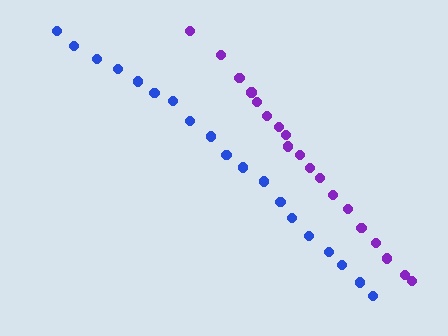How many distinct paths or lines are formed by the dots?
There are 2 distinct paths.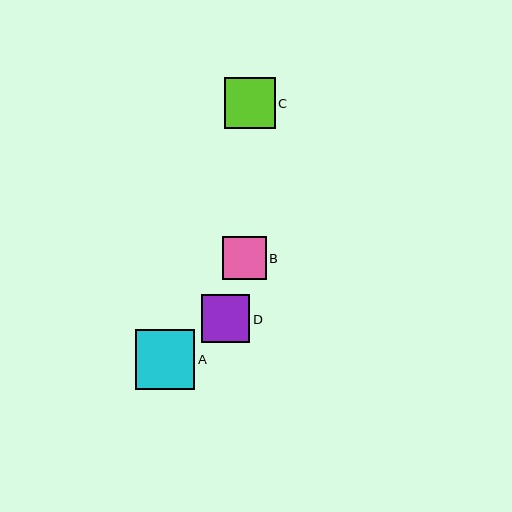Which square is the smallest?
Square B is the smallest with a size of approximately 44 pixels.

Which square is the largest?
Square A is the largest with a size of approximately 59 pixels.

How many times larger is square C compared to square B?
Square C is approximately 1.2 times the size of square B.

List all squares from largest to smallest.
From largest to smallest: A, C, D, B.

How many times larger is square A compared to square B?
Square A is approximately 1.4 times the size of square B.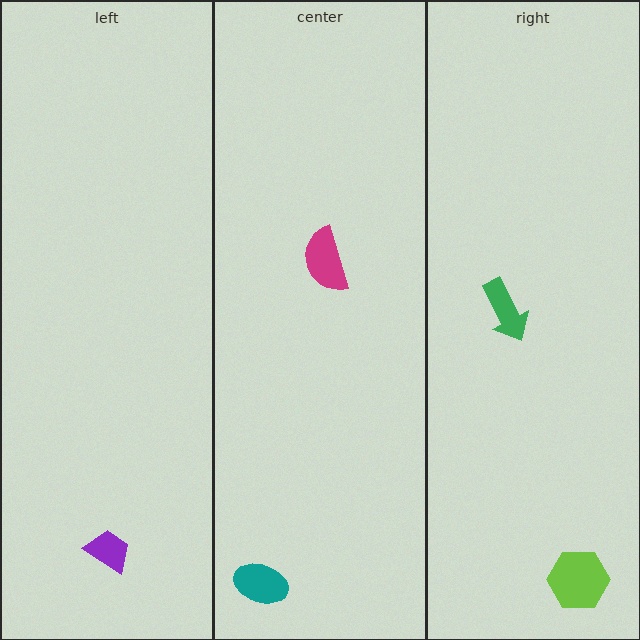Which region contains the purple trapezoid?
The left region.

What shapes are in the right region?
The lime hexagon, the green arrow.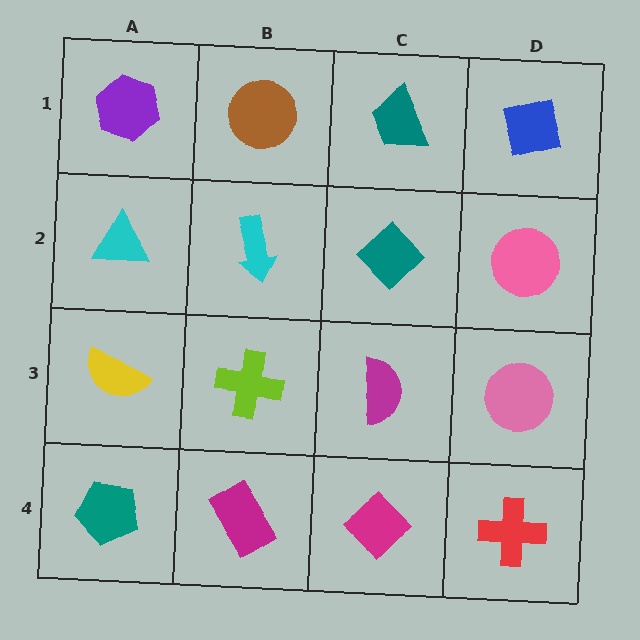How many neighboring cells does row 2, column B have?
4.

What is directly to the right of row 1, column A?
A brown circle.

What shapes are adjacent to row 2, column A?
A purple hexagon (row 1, column A), a yellow semicircle (row 3, column A), a cyan arrow (row 2, column B).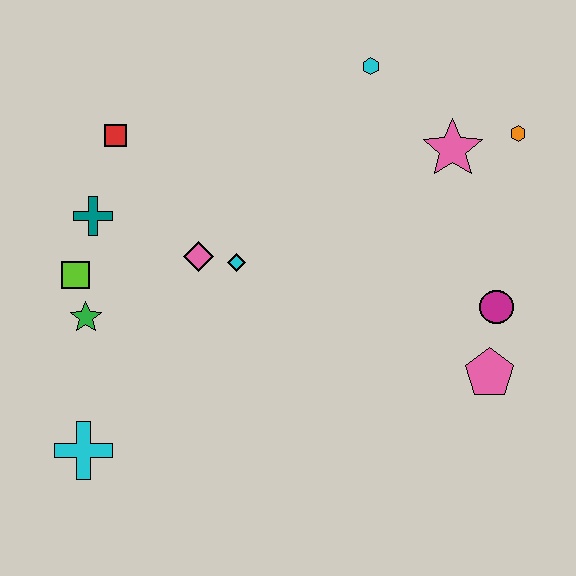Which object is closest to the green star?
The lime square is closest to the green star.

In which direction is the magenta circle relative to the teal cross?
The magenta circle is to the right of the teal cross.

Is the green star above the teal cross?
No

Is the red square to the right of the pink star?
No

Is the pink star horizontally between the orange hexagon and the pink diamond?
Yes